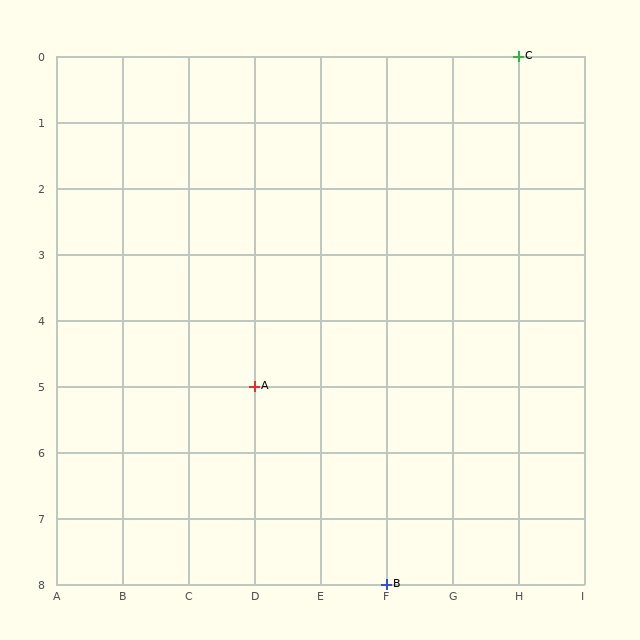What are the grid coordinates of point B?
Point B is at grid coordinates (F, 8).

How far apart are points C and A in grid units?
Points C and A are 4 columns and 5 rows apart (about 6.4 grid units diagonally).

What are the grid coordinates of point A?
Point A is at grid coordinates (D, 5).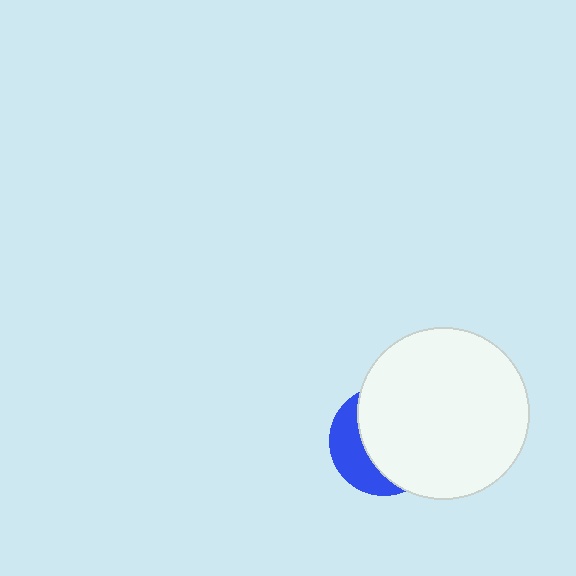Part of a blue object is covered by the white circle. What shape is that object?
It is a circle.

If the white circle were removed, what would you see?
You would see the complete blue circle.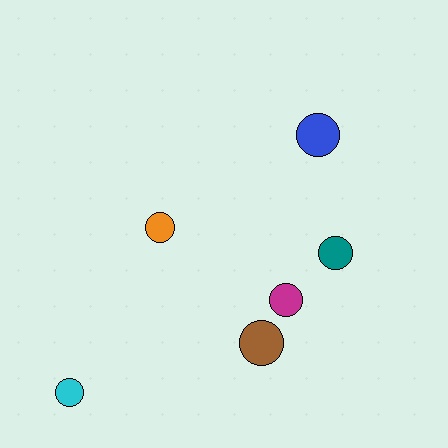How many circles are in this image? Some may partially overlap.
There are 6 circles.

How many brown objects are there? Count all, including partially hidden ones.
There is 1 brown object.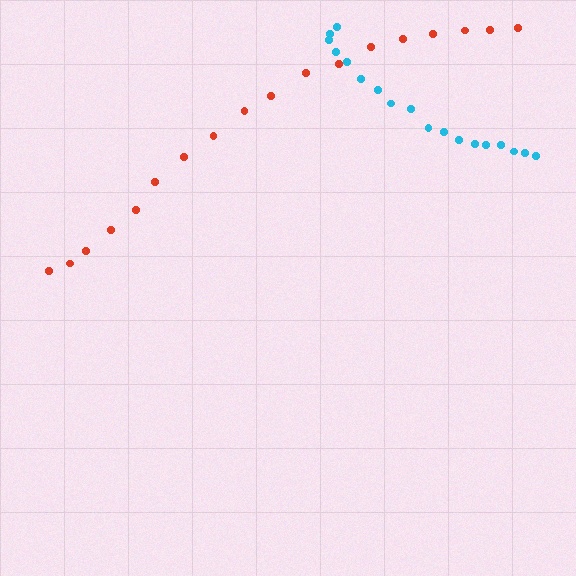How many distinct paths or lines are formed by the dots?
There are 2 distinct paths.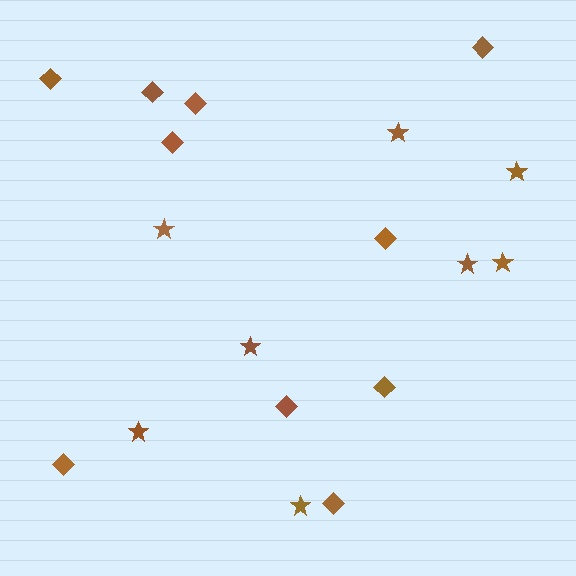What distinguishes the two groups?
There are 2 groups: one group of stars (8) and one group of diamonds (10).